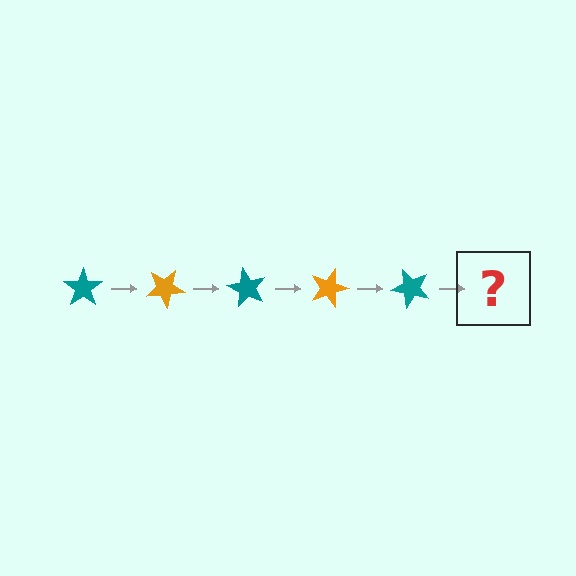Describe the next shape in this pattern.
It should be an orange star, rotated 150 degrees from the start.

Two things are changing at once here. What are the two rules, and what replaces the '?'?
The two rules are that it rotates 30 degrees each step and the color cycles through teal and orange. The '?' should be an orange star, rotated 150 degrees from the start.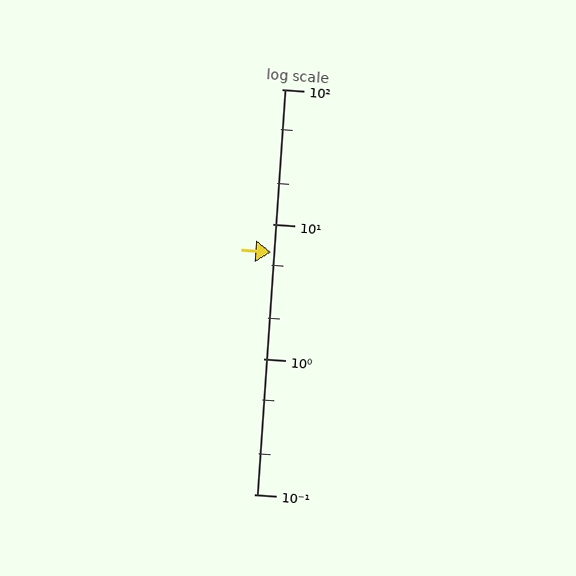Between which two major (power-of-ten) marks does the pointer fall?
The pointer is between 1 and 10.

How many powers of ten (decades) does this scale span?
The scale spans 3 decades, from 0.1 to 100.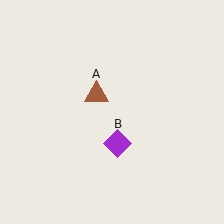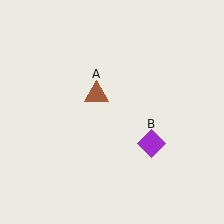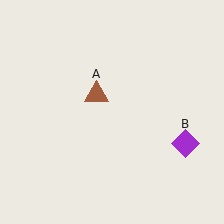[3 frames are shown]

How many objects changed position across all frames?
1 object changed position: purple diamond (object B).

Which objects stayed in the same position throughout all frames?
Brown triangle (object A) remained stationary.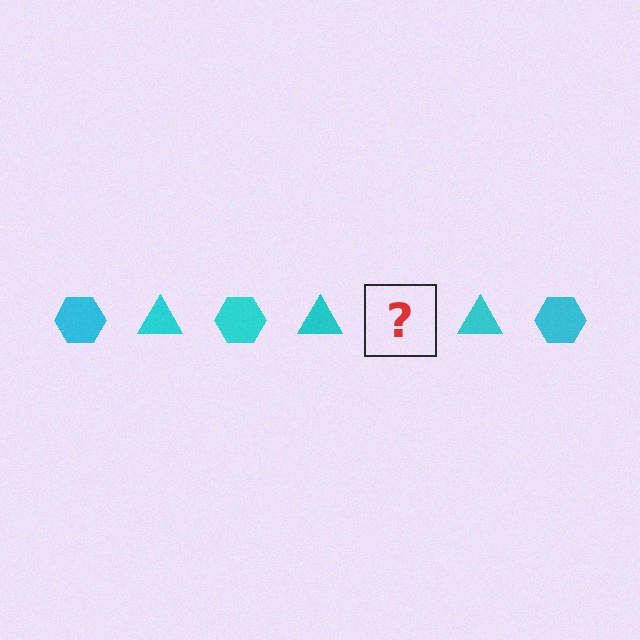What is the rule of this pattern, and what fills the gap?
The rule is that the pattern cycles through hexagon, triangle shapes in cyan. The gap should be filled with a cyan hexagon.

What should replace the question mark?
The question mark should be replaced with a cyan hexagon.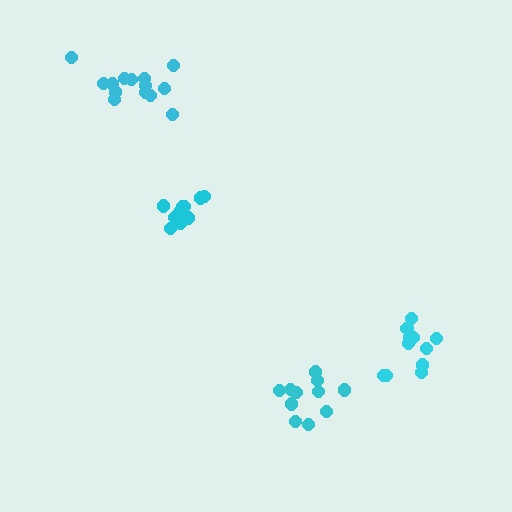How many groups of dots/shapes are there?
There are 4 groups.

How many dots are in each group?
Group 1: 14 dots, Group 2: 11 dots, Group 3: 11 dots, Group 4: 11 dots (47 total).